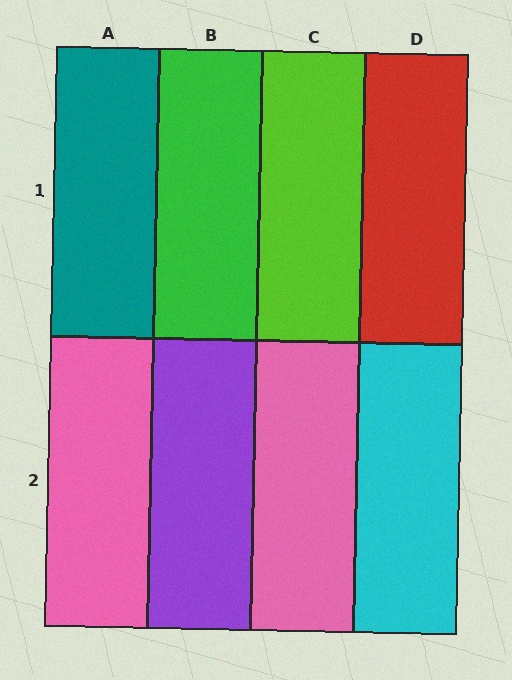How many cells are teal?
1 cell is teal.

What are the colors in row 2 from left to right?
Pink, purple, pink, cyan.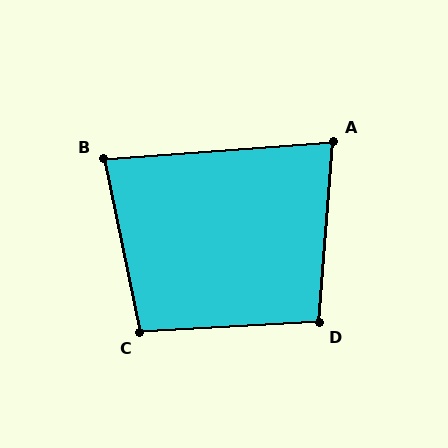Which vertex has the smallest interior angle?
A, at approximately 81 degrees.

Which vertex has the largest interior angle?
C, at approximately 99 degrees.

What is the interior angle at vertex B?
Approximately 83 degrees (acute).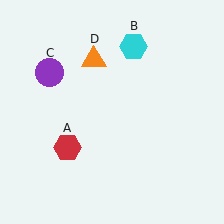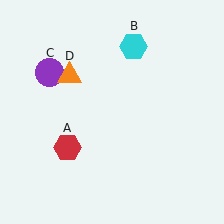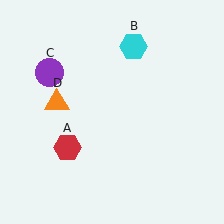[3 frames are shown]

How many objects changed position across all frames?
1 object changed position: orange triangle (object D).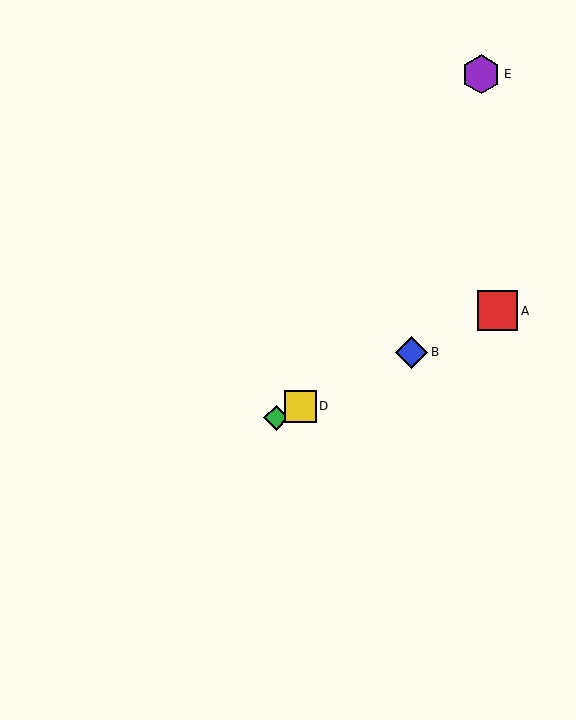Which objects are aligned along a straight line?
Objects A, B, C, D are aligned along a straight line.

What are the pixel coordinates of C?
Object C is at (276, 418).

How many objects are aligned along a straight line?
4 objects (A, B, C, D) are aligned along a straight line.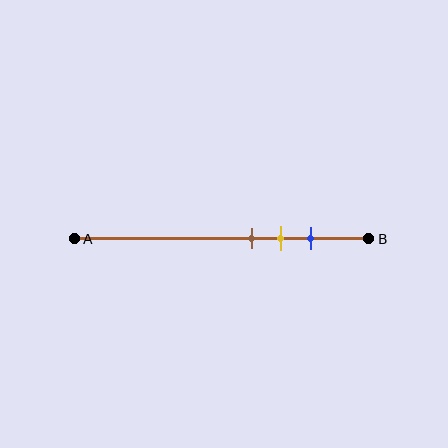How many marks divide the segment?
There are 3 marks dividing the segment.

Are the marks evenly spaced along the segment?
Yes, the marks are approximately evenly spaced.